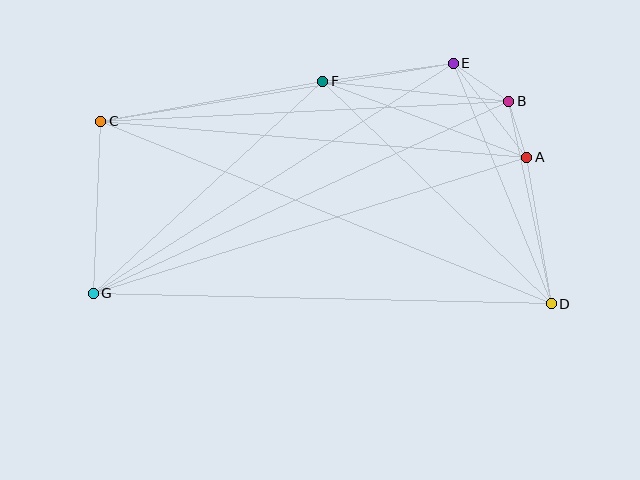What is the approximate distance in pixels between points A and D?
The distance between A and D is approximately 149 pixels.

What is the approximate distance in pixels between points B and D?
The distance between B and D is approximately 207 pixels.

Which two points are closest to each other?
Points A and B are closest to each other.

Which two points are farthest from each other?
Points C and D are farthest from each other.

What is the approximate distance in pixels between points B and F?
The distance between B and F is approximately 187 pixels.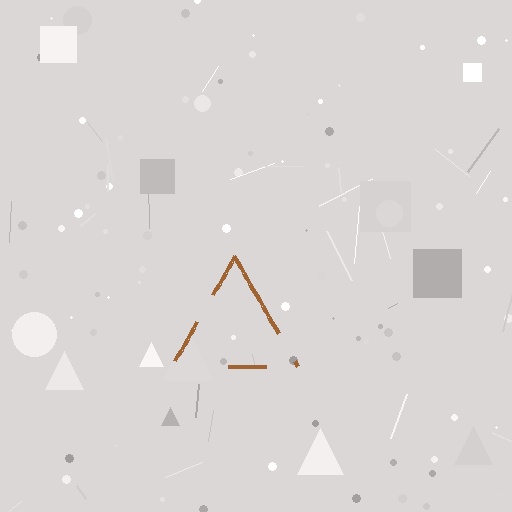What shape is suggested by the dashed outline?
The dashed outline suggests a triangle.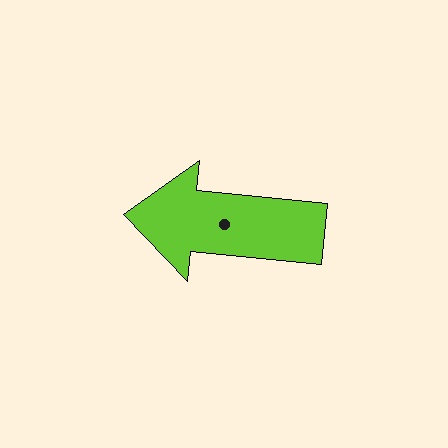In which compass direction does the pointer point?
West.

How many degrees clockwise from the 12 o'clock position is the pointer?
Approximately 276 degrees.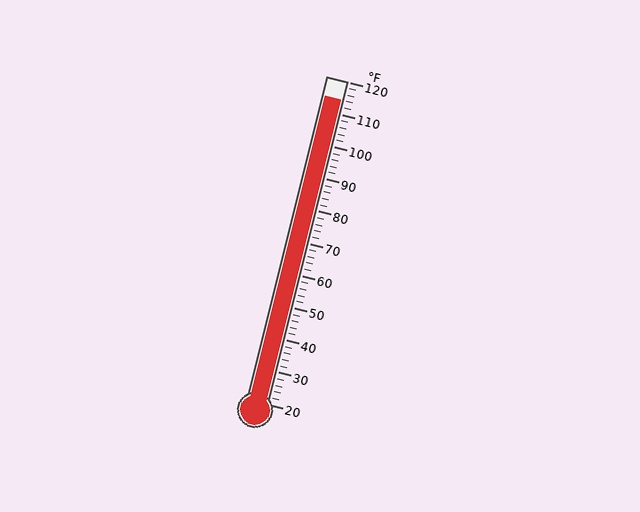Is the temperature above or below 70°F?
The temperature is above 70°F.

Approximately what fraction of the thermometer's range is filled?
The thermometer is filled to approximately 95% of its range.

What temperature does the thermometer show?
The thermometer shows approximately 114°F.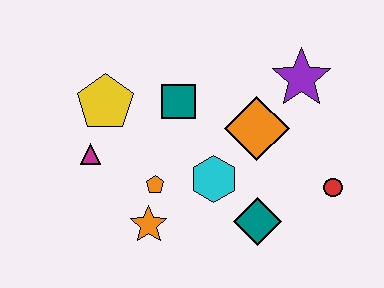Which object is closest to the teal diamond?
The cyan hexagon is closest to the teal diamond.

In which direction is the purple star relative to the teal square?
The purple star is to the right of the teal square.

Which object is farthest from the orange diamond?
The magenta triangle is farthest from the orange diamond.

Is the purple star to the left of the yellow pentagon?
No